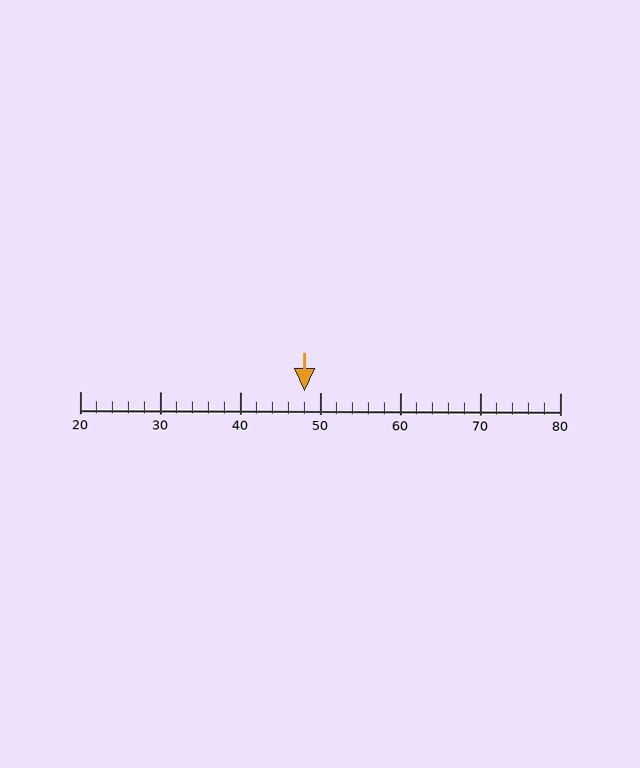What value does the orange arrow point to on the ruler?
The orange arrow points to approximately 48.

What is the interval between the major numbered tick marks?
The major tick marks are spaced 10 units apart.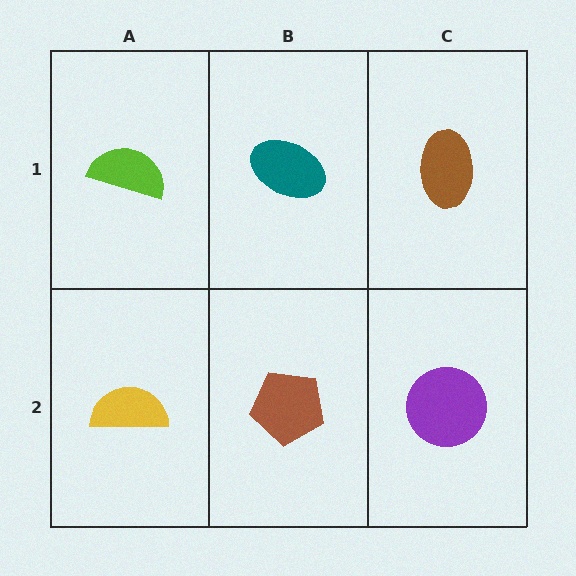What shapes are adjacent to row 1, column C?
A purple circle (row 2, column C), a teal ellipse (row 1, column B).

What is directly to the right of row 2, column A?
A brown pentagon.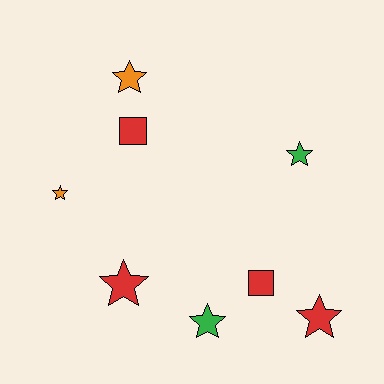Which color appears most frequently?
Red, with 4 objects.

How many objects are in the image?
There are 8 objects.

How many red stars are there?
There are 2 red stars.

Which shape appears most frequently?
Star, with 6 objects.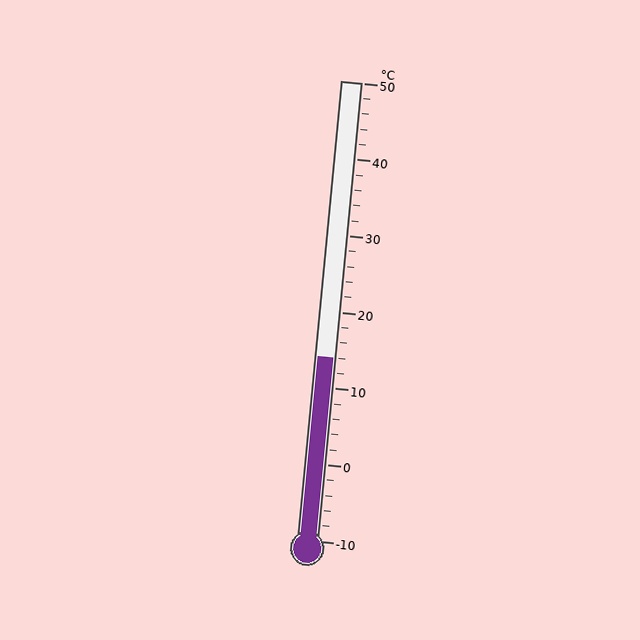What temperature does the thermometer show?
The thermometer shows approximately 14°C.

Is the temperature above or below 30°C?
The temperature is below 30°C.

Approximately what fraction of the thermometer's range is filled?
The thermometer is filled to approximately 40% of its range.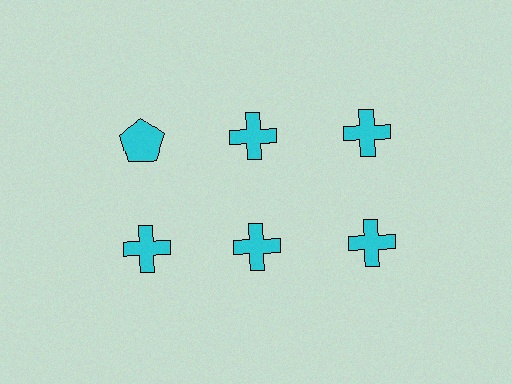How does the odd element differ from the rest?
It has a different shape: pentagon instead of cross.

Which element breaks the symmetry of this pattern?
The cyan pentagon in the top row, leftmost column breaks the symmetry. All other shapes are cyan crosses.